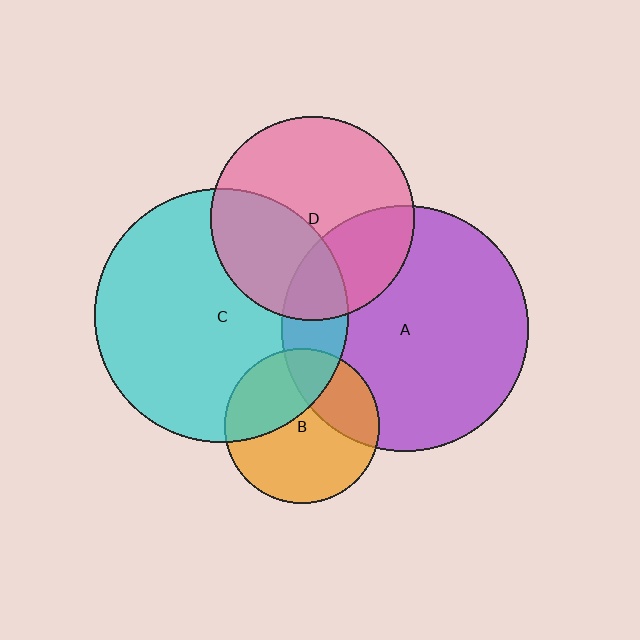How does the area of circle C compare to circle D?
Approximately 1.5 times.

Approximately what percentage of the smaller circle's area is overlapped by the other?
Approximately 30%.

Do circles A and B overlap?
Yes.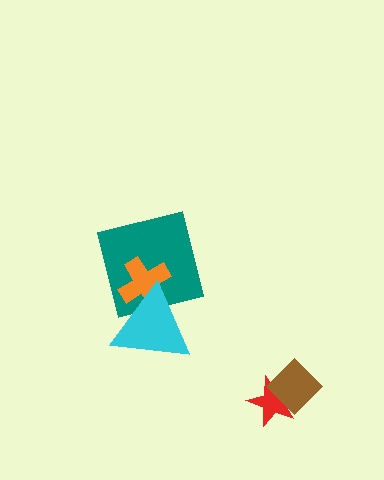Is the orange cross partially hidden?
Yes, it is partially covered by another shape.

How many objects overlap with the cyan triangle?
2 objects overlap with the cyan triangle.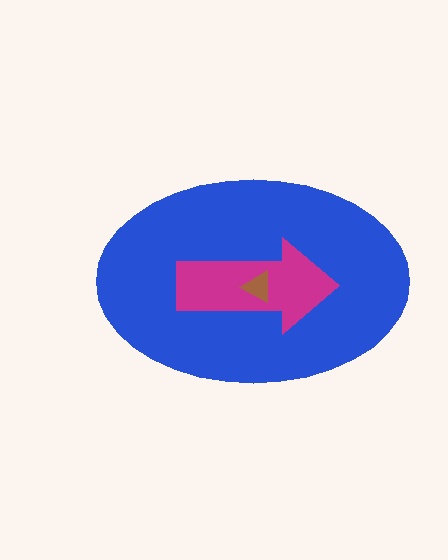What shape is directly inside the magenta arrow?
The brown triangle.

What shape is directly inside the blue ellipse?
The magenta arrow.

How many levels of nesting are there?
3.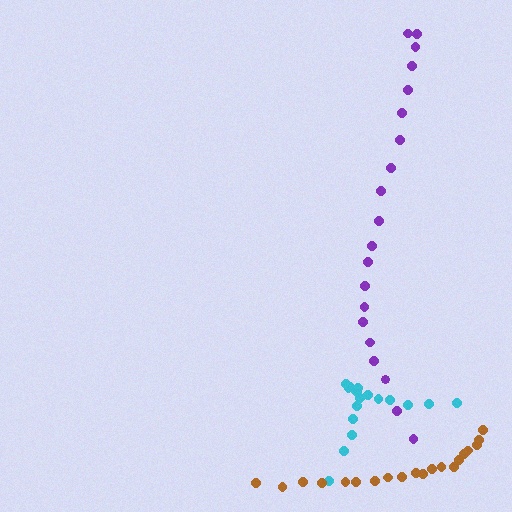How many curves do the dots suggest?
There are 3 distinct paths.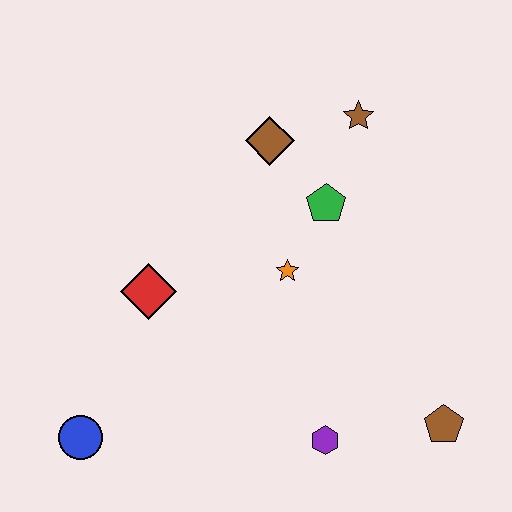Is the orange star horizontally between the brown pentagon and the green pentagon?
No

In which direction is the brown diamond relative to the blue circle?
The brown diamond is above the blue circle.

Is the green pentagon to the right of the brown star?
No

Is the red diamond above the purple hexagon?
Yes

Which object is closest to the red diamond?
The orange star is closest to the red diamond.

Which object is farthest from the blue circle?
The brown star is farthest from the blue circle.